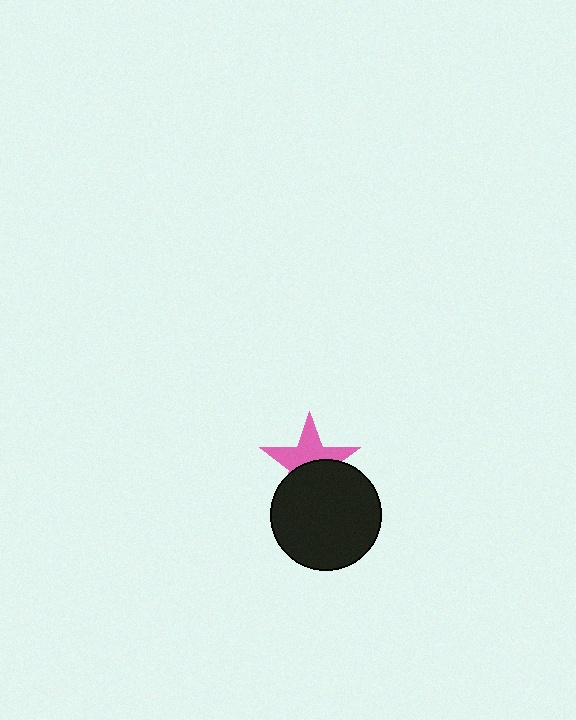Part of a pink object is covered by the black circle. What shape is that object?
It is a star.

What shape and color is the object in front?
The object in front is a black circle.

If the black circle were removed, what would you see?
You would see the complete pink star.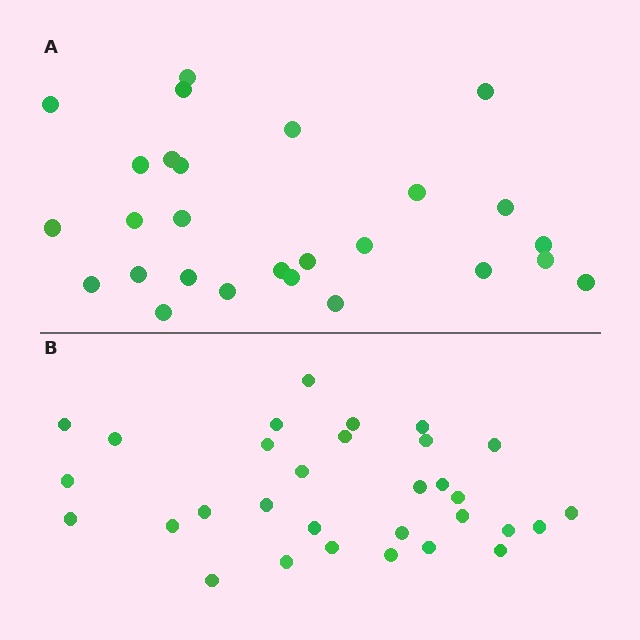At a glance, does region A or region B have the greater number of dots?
Region B (the bottom region) has more dots.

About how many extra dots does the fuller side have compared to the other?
Region B has about 4 more dots than region A.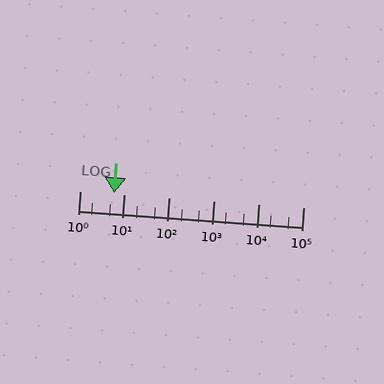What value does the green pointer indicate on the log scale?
The pointer indicates approximately 5.9.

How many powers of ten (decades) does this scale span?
The scale spans 5 decades, from 1 to 100000.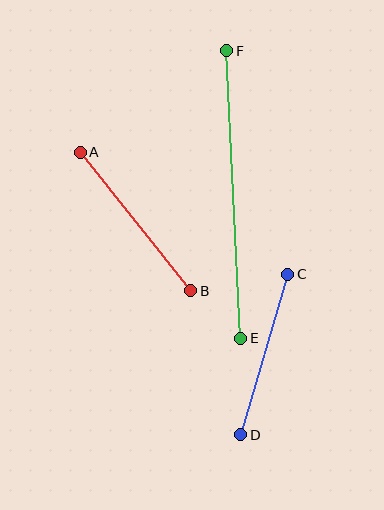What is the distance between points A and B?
The distance is approximately 177 pixels.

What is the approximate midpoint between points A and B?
The midpoint is at approximately (135, 221) pixels.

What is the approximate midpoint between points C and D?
The midpoint is at approximately (264, 355) pixels.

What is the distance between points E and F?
The distance is approximately 288 pixels.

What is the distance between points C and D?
The distance is approximately 167 pixels.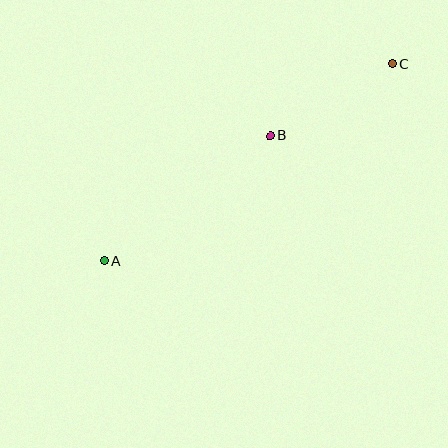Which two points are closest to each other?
Points B and C are closest to each other.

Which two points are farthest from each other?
Points A and C are farthest from each other.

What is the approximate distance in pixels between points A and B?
The distance between A and B is approximately 208 pixels.